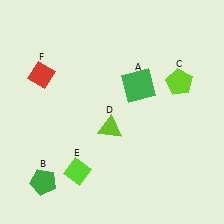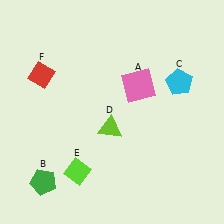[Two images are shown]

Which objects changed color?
A changed from green to pink. C changed from lime to cyan.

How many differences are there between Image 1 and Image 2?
There are 2 differences between the two images.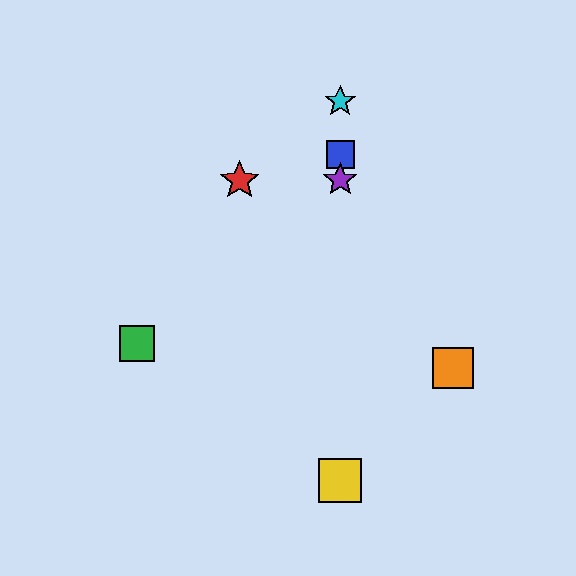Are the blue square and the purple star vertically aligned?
Yes, both are at x≈340.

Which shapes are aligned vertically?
The blue square, the yellow square, the purple star, the cyan star are aligned vertically.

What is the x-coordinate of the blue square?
The blue square is at x≈340.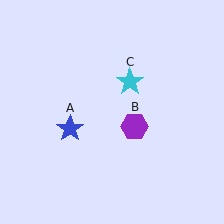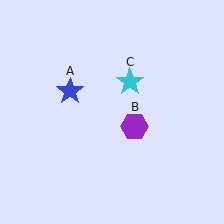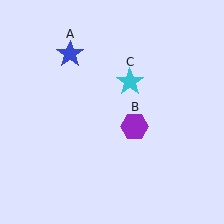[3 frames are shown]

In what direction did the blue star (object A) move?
The blue star (object A) moved up.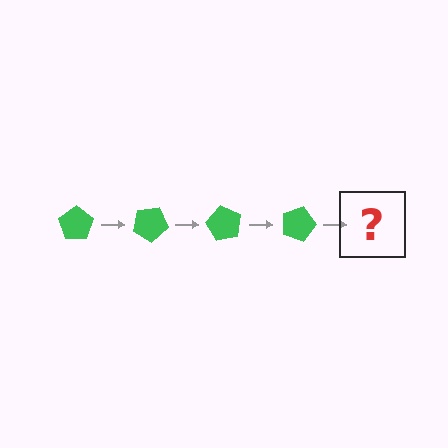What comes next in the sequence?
The next element should be a green pentagon rotated 120 degrees.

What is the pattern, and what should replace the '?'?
The pattern is that the pentagon rotates 30 degrees each step. The '?' should be a green pentagon rotated 120 degrees.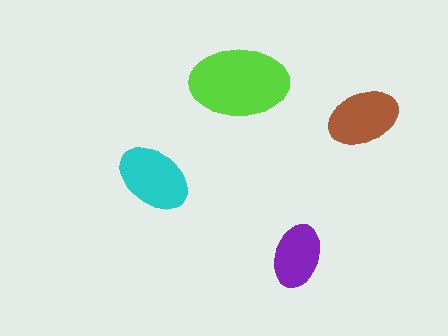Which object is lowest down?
The purple ellipse is bottommost.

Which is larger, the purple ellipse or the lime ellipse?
The lime one.